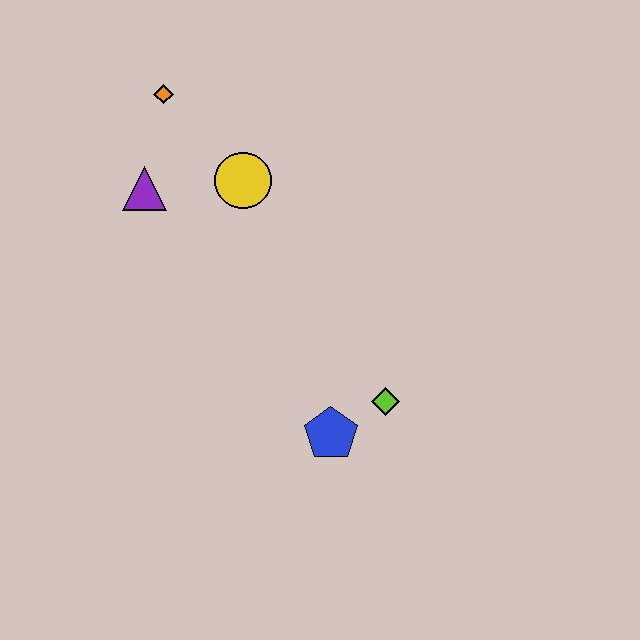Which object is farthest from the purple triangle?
The lime diamond is farthest from the purple triangle.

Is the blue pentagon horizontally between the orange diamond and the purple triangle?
No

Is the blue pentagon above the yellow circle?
No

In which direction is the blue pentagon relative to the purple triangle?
The blue pentagon is below the purple triangle.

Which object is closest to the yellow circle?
The purple triangle is closest to the yellow circle.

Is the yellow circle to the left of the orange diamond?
No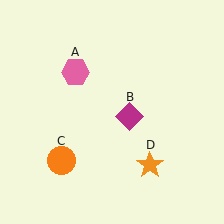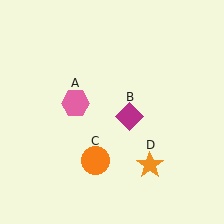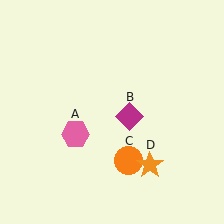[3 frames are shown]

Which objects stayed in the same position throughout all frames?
Magenta diamond (object B) and orange star (object D) remained stationary.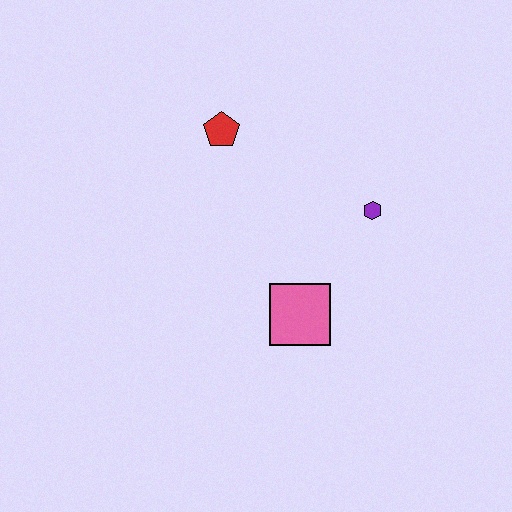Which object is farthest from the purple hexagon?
The red pentagon is farthest from the purple hexagon.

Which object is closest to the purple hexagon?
The pink square is closest to the purple hexagon.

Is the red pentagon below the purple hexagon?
No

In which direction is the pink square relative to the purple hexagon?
The pink square is below the purple hexagon.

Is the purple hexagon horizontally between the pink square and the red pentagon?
No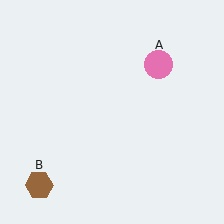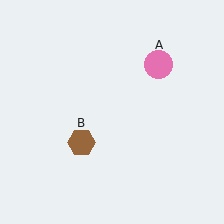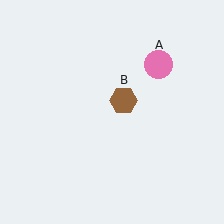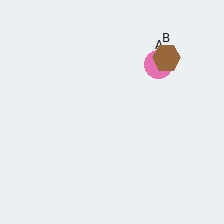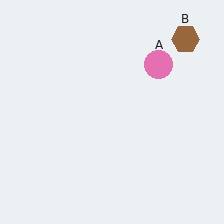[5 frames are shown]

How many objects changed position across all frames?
1 object changed position: brown hexagon (object B).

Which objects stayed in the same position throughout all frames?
Pink circle (object A) remained stationary.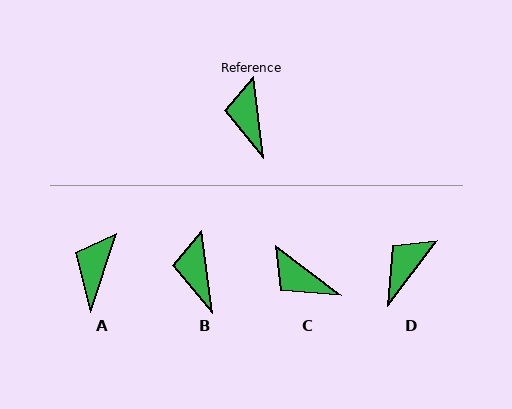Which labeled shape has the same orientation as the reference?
B.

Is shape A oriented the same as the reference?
No, it is off by about 25 degrees.